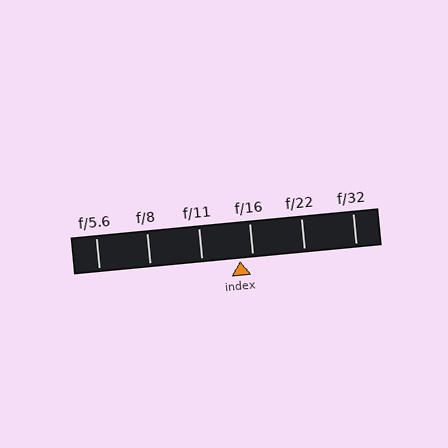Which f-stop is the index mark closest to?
The index mark is closest to f/16.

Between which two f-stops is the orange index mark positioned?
The index mark is between f/11 and f/16.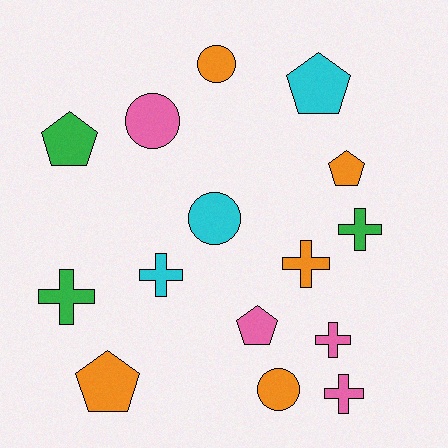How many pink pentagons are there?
There is 1 pink pentagon.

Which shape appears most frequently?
Cross, with 6 objects.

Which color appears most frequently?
Orange, with 5 objects.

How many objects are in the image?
There are 15 objects.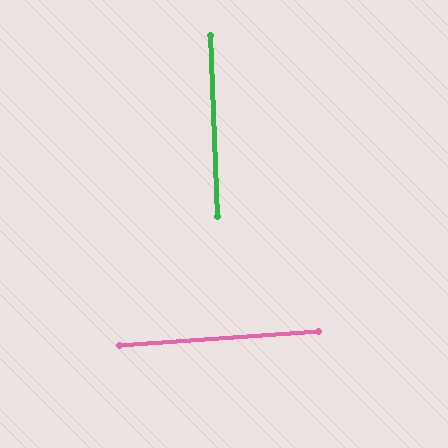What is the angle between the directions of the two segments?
Approximately 88 degrees.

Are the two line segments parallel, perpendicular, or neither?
Perpendicular — they meet at approximately 88°.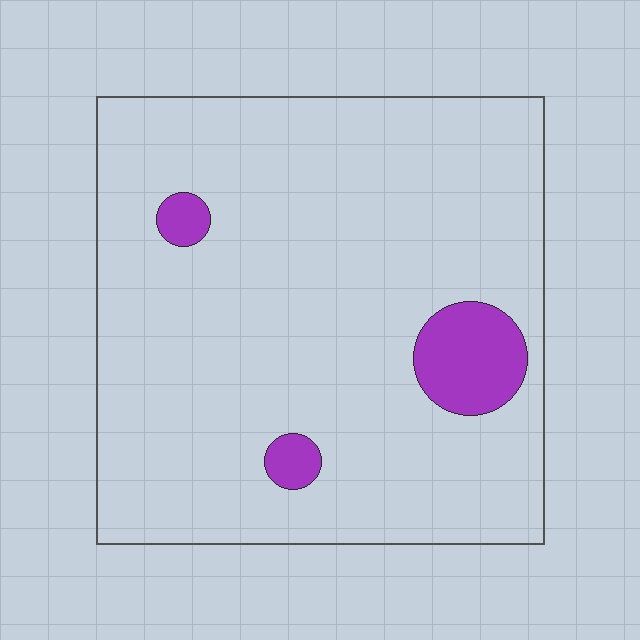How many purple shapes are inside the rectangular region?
3.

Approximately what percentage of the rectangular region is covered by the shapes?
Approximately 10%.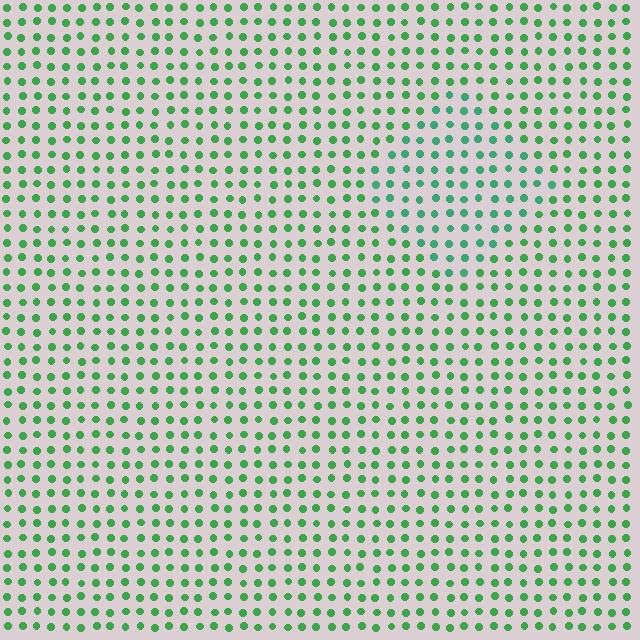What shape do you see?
I see a diamond.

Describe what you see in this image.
The image is filled with small green elements in a uniform arrangement. A diamond-shaped region is visible where the elements are tinted to a slightly different hue, forming a subtle color boundary.